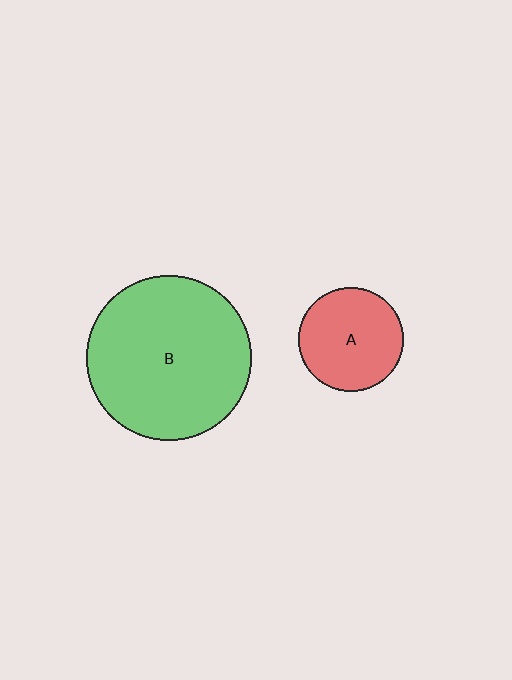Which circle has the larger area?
Circle B (green).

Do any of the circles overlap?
No, none of the circles overlap.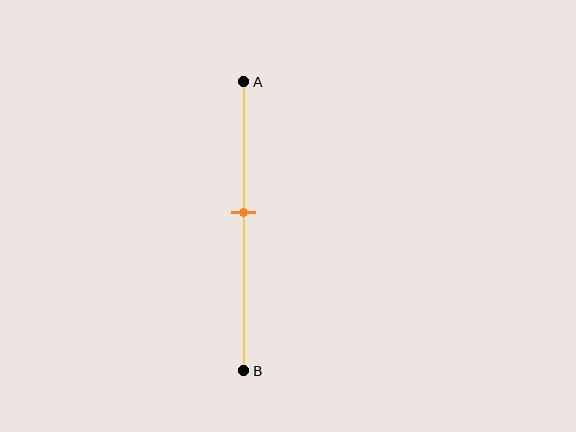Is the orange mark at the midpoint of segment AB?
No, the mark is at about 45% from A, not at the 50% midpoint.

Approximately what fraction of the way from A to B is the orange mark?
The orange mark is approximately 45% of the way from A to B.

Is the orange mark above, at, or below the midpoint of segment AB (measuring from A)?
The orange mark is above the midpoint of segment AB.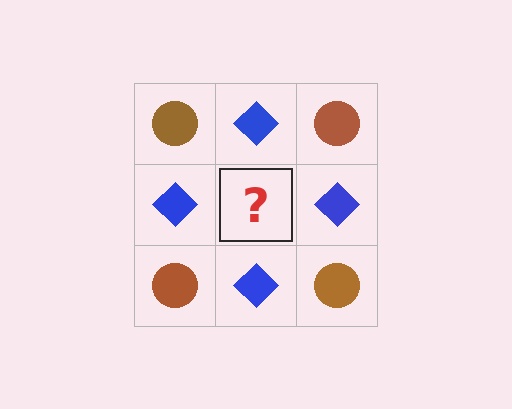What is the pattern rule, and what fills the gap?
The rule is that it alternates brown circle and blue diamond in a checkerboard pattern. The gap should be filled with a brown circle.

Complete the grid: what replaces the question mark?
The question mark should be replaced with a brown circle.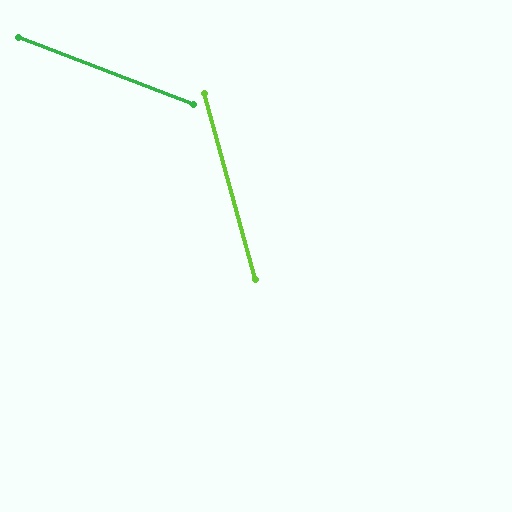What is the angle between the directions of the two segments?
Approximately 54 degrees.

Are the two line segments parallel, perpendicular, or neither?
Neither parallel nor perpendicular — they differ by about 54°.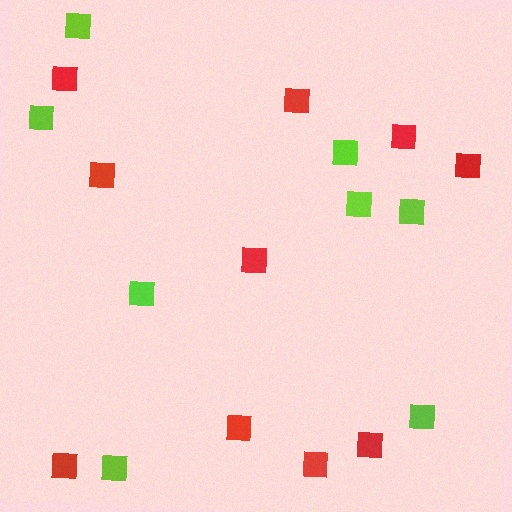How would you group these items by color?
There are 2 groups: one group of red squares (10) and one group of lime squares (8).